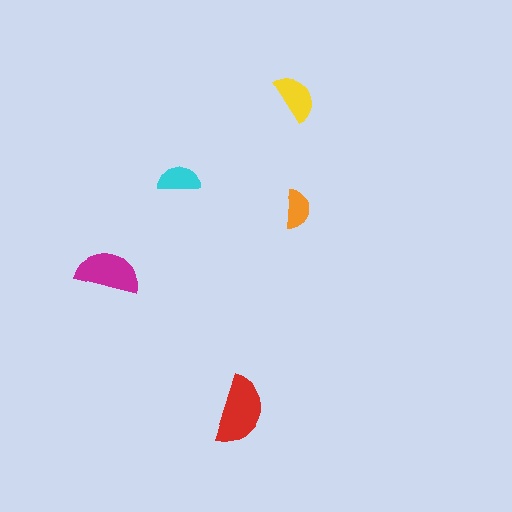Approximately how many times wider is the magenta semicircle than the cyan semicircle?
About 1.5 times wider.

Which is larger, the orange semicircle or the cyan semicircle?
The cyan one.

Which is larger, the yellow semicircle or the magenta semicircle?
The magenta one.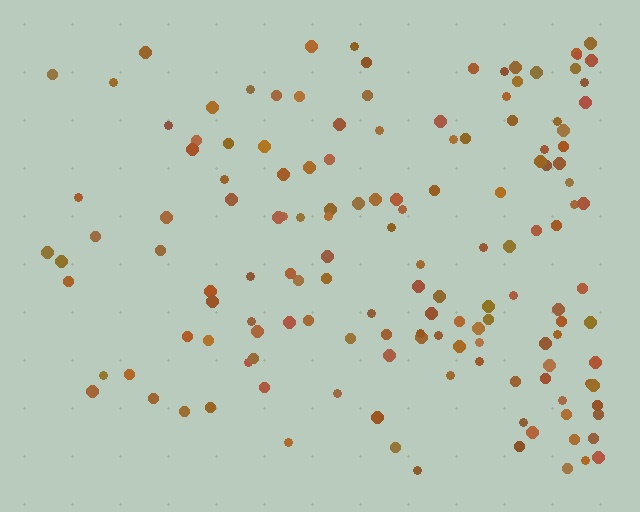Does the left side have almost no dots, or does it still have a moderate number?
Still a moderate number, just noticeably fewer than the right.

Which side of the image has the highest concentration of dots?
The right.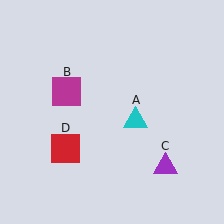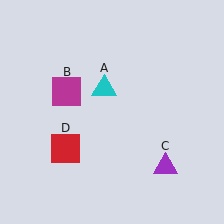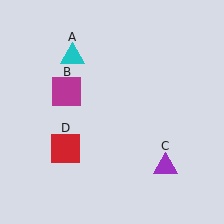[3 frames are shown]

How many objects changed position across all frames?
1 object changed position: cyan triangle (object A).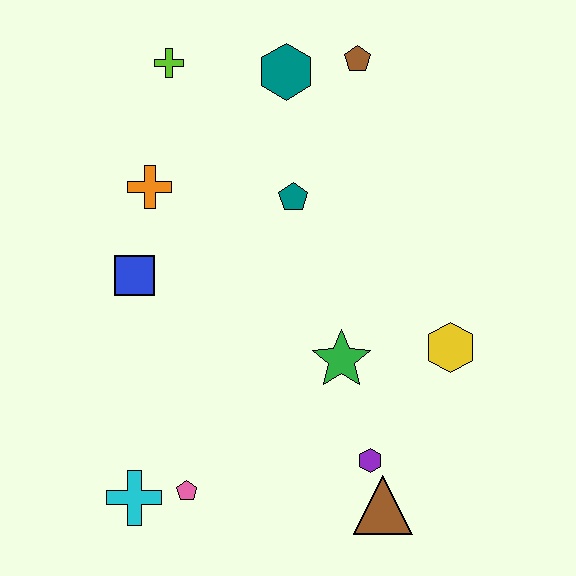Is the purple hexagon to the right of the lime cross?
Yes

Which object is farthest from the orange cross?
The brown triangle is farthest from the orange cross.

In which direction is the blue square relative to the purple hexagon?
The blue square is to the left of the purple hexagon.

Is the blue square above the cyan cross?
Yes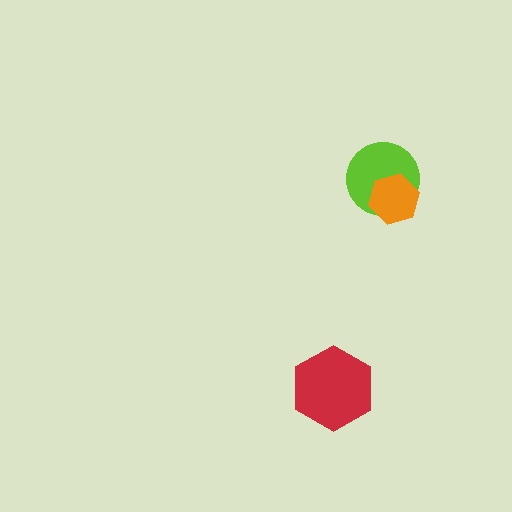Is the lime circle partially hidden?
Yes, it is partially covered by another shape.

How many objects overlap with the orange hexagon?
1 object overlaps with the orange hexagon.